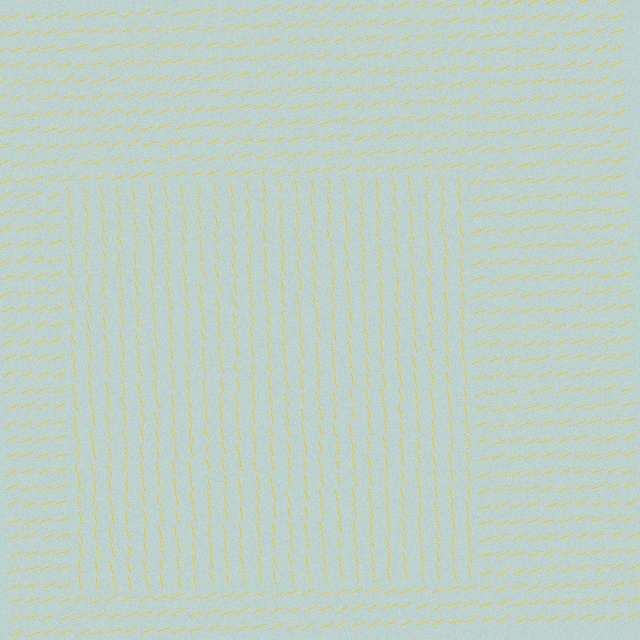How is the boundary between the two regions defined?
The boundary is defined purely by a change in line orientation (approximately 80 degrees difference). All lines are the same color and thickness.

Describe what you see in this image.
The image is filled with small yellow line segments. A rectangle region in the image has lines oriented differently from the surrounding lines, creating a visible texture boundary.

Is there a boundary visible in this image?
Yes, there is a texture boundary formed by a change in line orientation.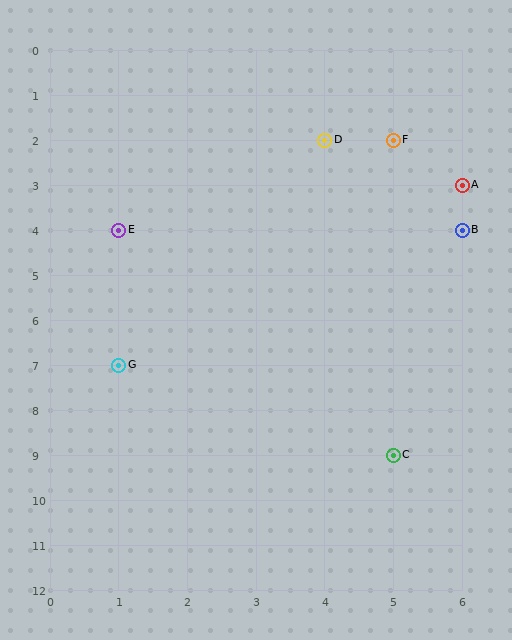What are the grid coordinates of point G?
Point G is at grid coordinates (1, 7).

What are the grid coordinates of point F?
Point F is at grid coordinates (5, 2).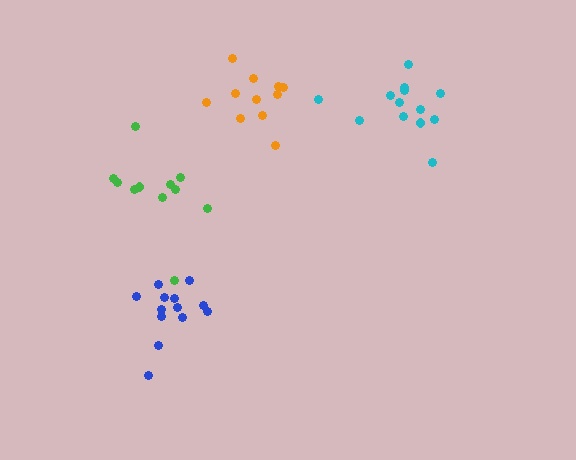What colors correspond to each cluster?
The clusters are colored: cyan, blue, green, orange.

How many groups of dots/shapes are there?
There are 4 groups.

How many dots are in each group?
Group 1: 13 dots, Group 2: 13 dots, Group 3: 11 dots, Group 4: 11 dots (48 total).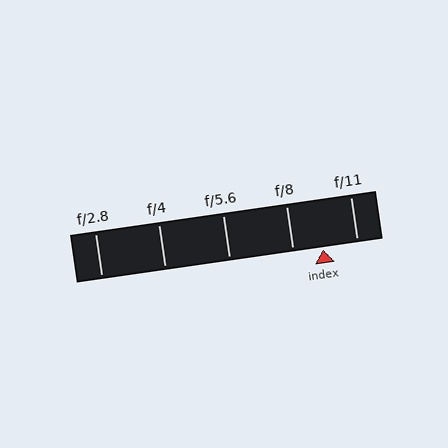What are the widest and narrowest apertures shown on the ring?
The widest aperture shown is f/2.8 and the narrowest is f/11.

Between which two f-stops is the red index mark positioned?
The index mark is between f/8 and f/11.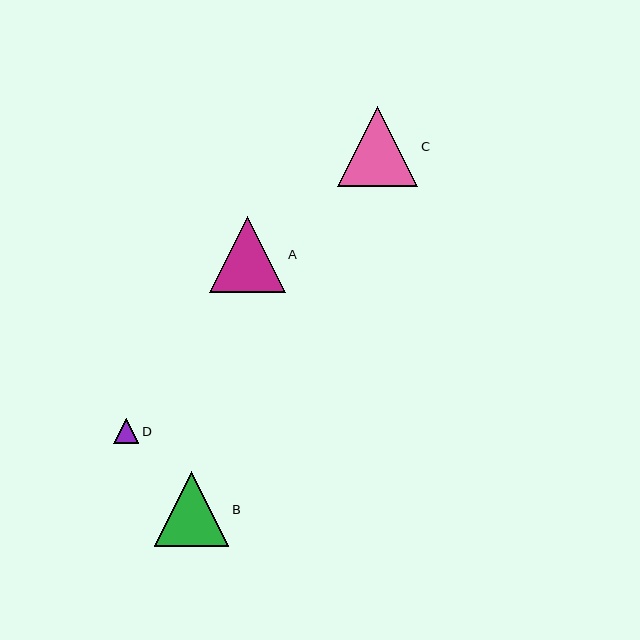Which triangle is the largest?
Triangle C is the largest with a size of approximately 80 pixels.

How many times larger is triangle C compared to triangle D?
Triangle C is approximately 3.2 times the size of triangle D.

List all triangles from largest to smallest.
From largest to smallest: C, A, B, D.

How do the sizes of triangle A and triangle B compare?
Triangle A and triangle B are approximately the same size.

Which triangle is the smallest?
Triangle D is the smallest with a size of approximately 25 pixels.